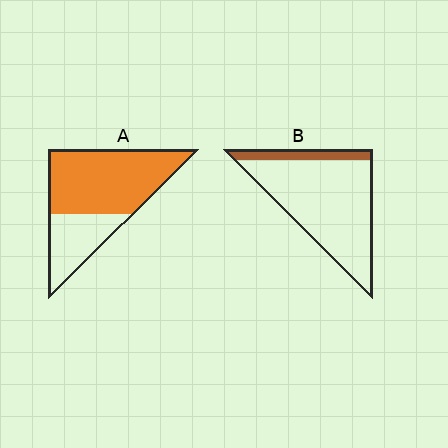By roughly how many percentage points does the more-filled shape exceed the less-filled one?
By roughly 55 percentage points (A over B).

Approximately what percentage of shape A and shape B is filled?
A is approximately 70% and B is approximately 15%.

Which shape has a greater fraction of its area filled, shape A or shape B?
Shape A.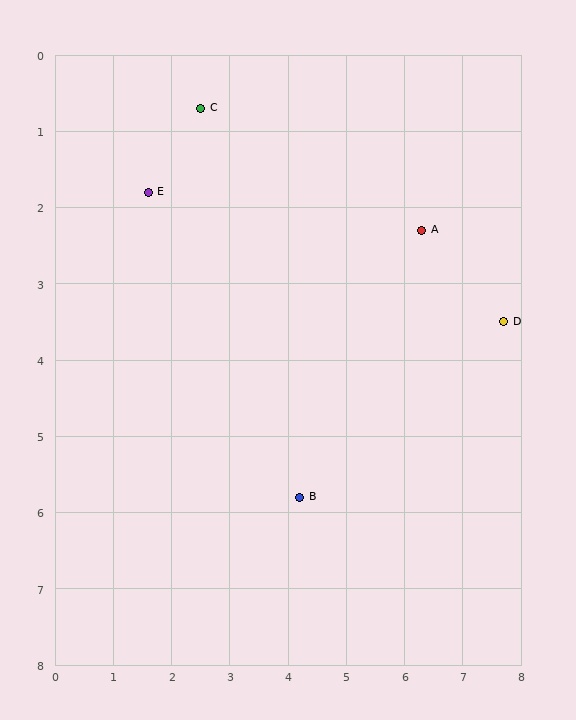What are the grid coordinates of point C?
Point C is at approximately (2.5, 0.7).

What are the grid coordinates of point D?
Point D is at approximately (7.7, 3.5).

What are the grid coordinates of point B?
Point B is at approximately (4.2, 5.8).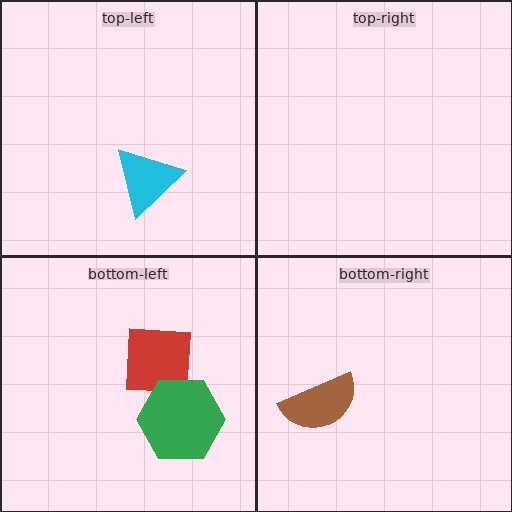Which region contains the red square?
The bottom-left region.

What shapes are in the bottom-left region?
The red square, the green hexagon.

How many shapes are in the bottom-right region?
1.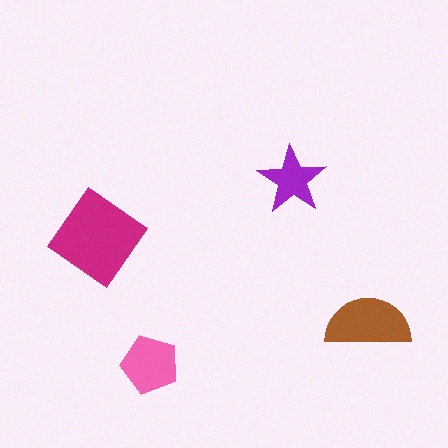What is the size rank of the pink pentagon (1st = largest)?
3rd.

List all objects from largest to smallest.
The magenta diamond, the brown semicircle, the pink pentagon, the purple star.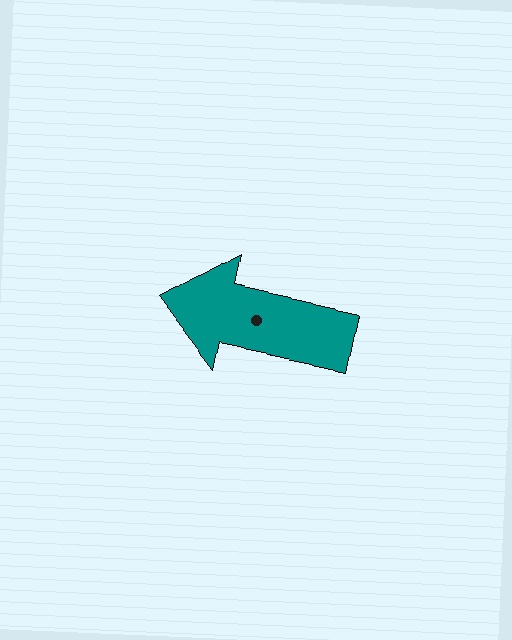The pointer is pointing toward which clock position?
Roughly 9 o'clock.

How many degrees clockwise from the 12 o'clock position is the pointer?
Approximately 282 degrees.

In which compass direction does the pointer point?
West.